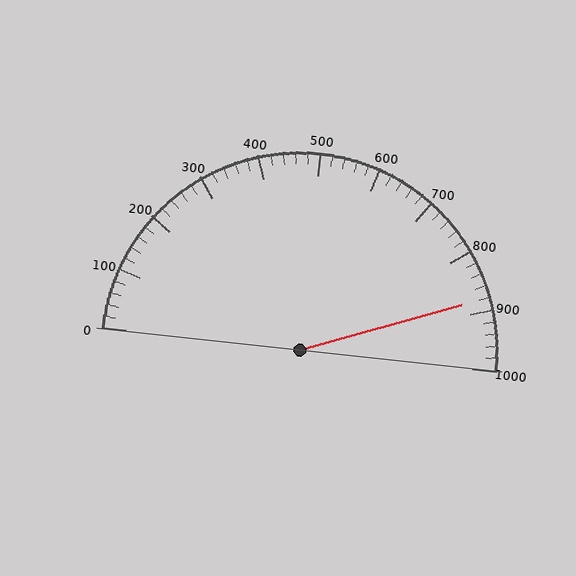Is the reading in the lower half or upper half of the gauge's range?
The reading is in the upper half of the range (0 to 1000).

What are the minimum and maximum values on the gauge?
The gauge ranges from 0 to 1000.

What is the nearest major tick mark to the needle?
The nearest major tick mark is 900.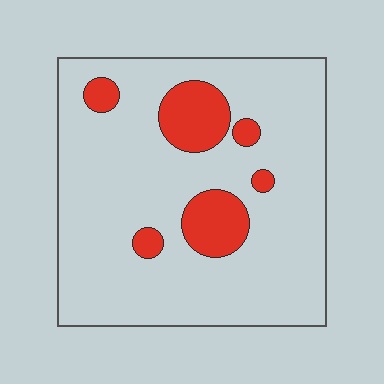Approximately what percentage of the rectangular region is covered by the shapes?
Approximately 15%.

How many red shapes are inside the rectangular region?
6.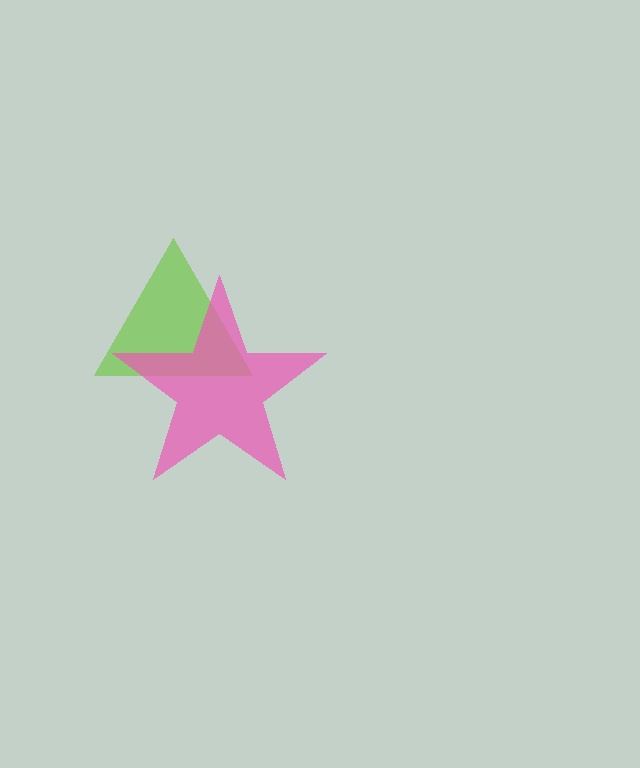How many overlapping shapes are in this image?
There are 2 overlapping shapes in the image.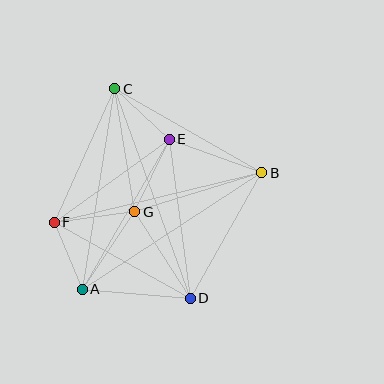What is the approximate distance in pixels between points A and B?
The distance between A and B is approximately 214 pixels.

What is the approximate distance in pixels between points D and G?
The distance between D and G is approximately 103 pixels.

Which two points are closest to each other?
Points A and F are closest to each other.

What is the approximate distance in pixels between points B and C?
The distance between B and C is approximately 169 pixels.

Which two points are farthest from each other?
Points C and D are farthest from each other.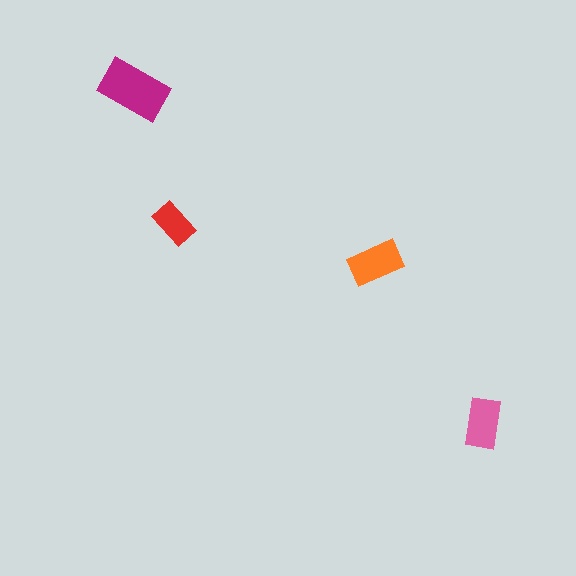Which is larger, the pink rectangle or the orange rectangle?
The orange one.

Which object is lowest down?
The pink rectangle is bottommost.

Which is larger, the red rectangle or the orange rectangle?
The orange one.